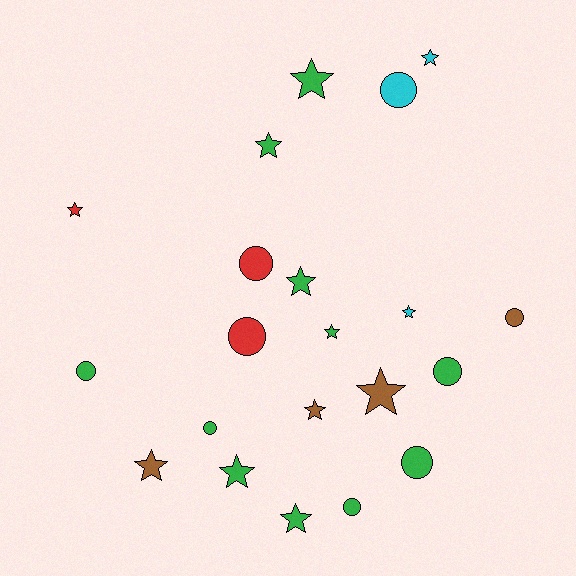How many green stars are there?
There are 6 green stars.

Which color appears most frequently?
Green, with 11 objects.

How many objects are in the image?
There are 21 objects.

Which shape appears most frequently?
Star, with 12 objects.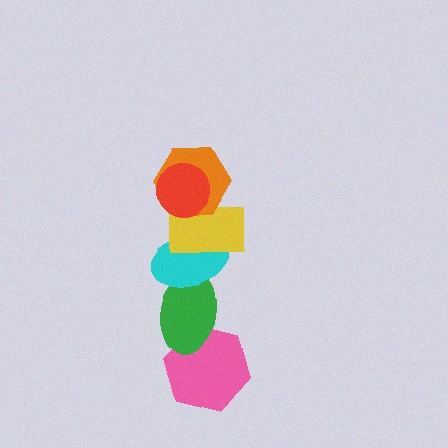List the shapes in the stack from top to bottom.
From top to bottom: the red circle, the orange hexagon, the yellow rectangle, the cyan ellipse, the green ellipse, the pink hexagon.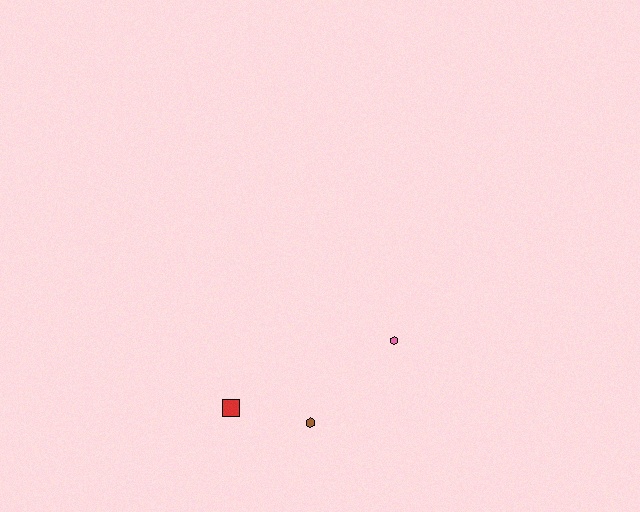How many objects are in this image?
There are 3 objects.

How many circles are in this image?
There are no circles.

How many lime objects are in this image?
There are no lime objects.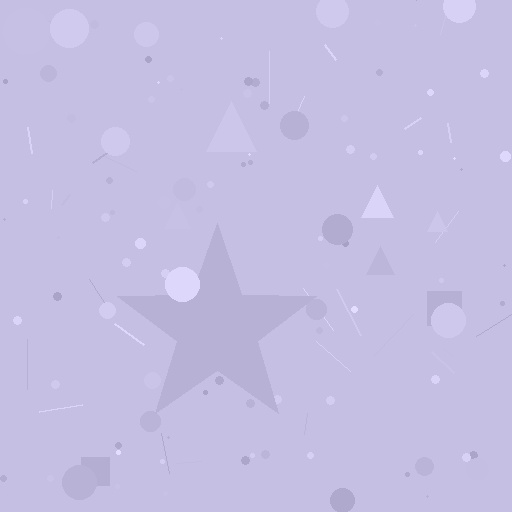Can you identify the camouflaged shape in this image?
The camouflaged shape is a star.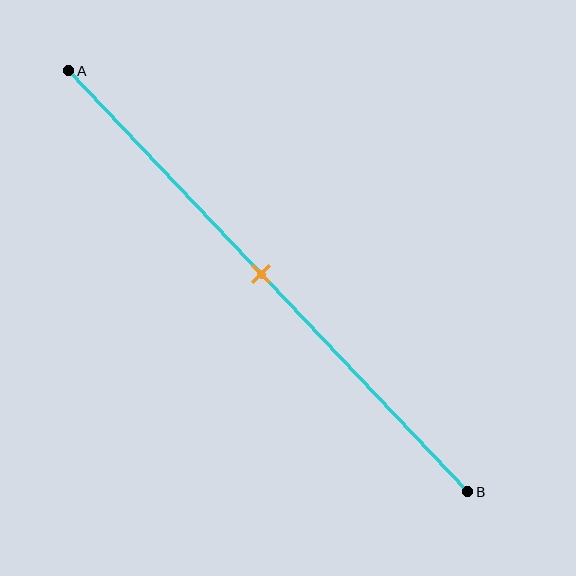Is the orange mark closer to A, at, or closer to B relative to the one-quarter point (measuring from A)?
The orange mark is closer to point B than the one-quarter point of segment AB.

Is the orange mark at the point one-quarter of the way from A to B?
No, the mark is at about 50% from A, not at the 25% one-quarter point.